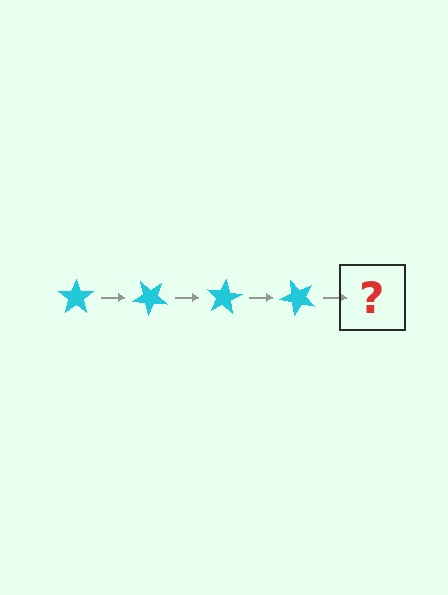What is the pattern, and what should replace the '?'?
The pattern is that the star rotates 40 degrees each step. The '?' should be a cyan star rotated 160 degrees.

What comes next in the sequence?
The next element should be a cyan star rotated 160 degrees.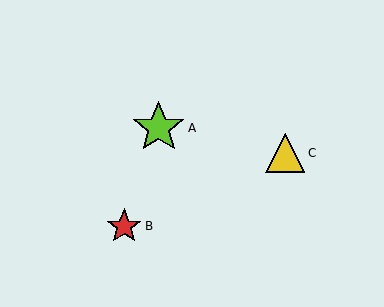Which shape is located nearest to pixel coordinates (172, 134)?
The lime star (labeled A) at (159, 128) is nearest to that location.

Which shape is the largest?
The lime star (labeled A) is the largest.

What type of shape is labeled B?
Shape B is a red star.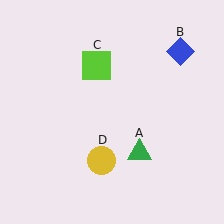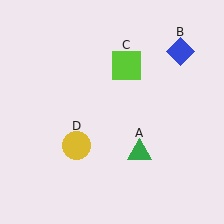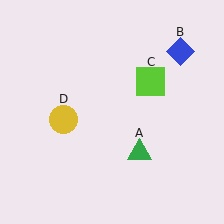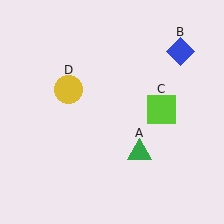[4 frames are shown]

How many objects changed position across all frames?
2 objects changed position: lime square (object C), yellow circle (object D).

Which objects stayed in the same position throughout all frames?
Green triangle (object A) and blue diamond (object B) remained stationary.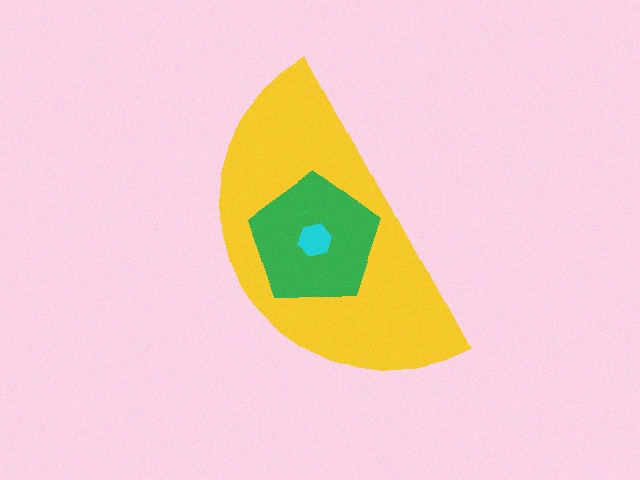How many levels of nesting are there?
3.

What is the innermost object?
The cyan hexagon.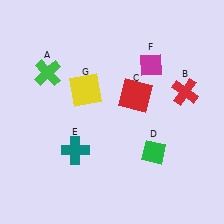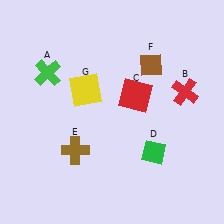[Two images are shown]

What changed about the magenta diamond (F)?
In Image 1, F is magenta. In Image 2, it changed to brown.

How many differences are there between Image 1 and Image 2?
There are 2 differences between the two images.